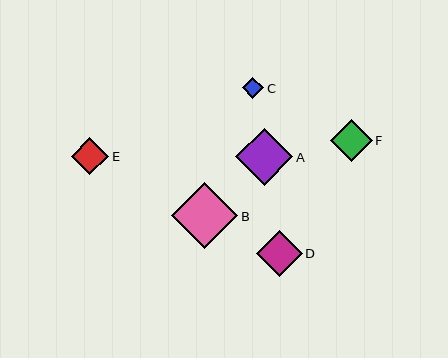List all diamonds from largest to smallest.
From largest to smallest: B, A, D, F, E, C.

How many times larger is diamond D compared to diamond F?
Diamond D is approximately 1.1 times the size of diamond F.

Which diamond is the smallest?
Diamond C is the smallest with a size of approximately 22 pixels.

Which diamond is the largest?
Diamond B is the largest with a size of approximately 66 pixels.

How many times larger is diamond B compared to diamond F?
Diamond B is approximately 1.6 times the size of diamond F.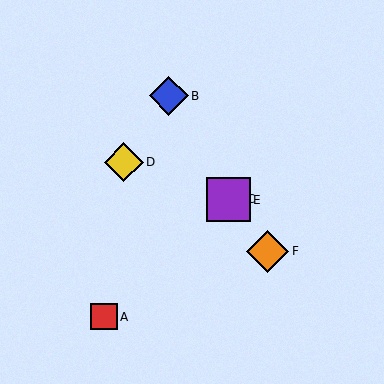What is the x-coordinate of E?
Object E is at x≈228.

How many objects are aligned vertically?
2 objects (C, E) are aligned vertically.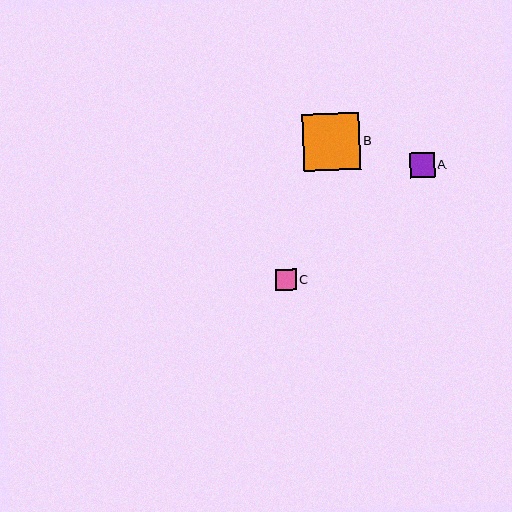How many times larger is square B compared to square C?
Square B is approximately 2.8 times the size of square C.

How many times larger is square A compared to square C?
Square A is approximately 1.2 times the size of square C.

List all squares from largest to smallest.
From largest to smallest: B, A, C.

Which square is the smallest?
Square C is the smallest with a size of approximately 21 pixels.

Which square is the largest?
Square B is the largest with a size of approximately 57 pixels.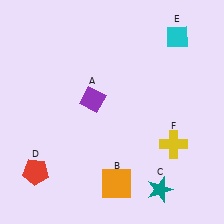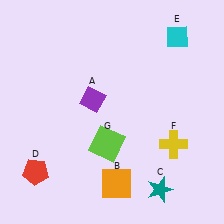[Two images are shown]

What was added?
A lime square (G) was added in Image 2.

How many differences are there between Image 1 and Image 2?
There is 1 difference between the two images.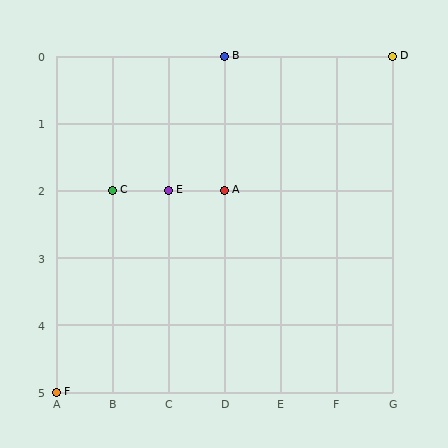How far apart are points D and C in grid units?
Points D and C are 5 columns and 2 rows apart (about 5.4 grid units diagonally).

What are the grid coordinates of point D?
Point D is at grid coordinates (G, 0).